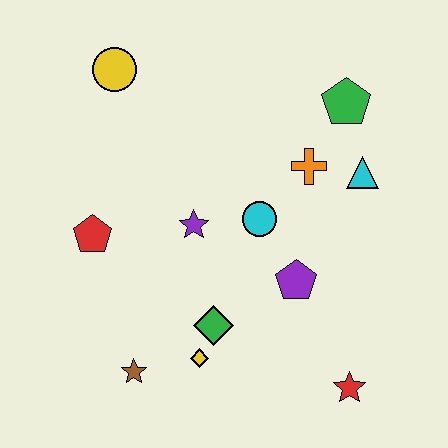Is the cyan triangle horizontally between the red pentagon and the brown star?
No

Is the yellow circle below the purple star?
No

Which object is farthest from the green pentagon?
The brown star is farthest from the green pentagon.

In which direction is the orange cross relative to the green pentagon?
The orange cross is below the green pentagon.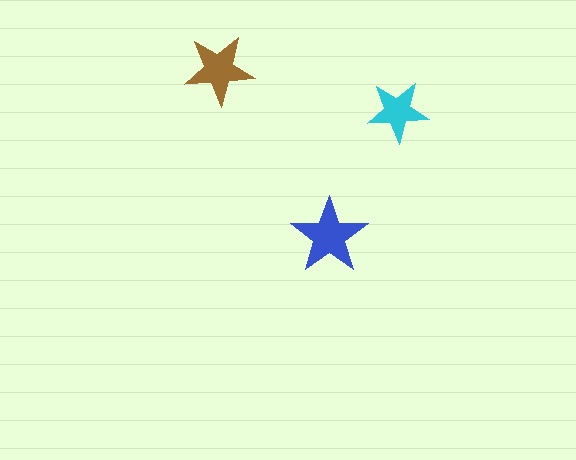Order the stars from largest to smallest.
the blue one, the brown one, the cyan one.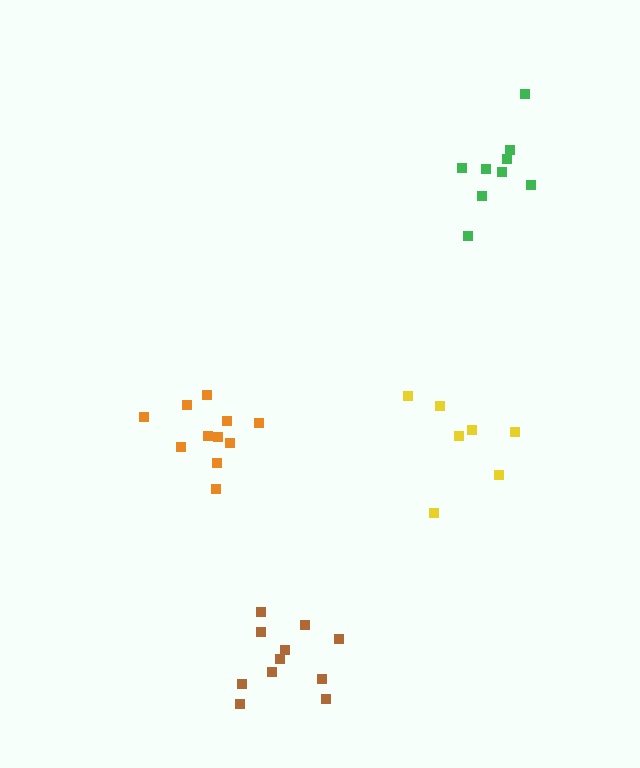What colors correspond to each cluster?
The clusters are colored: orange, green, yellow, brown.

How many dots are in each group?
Group 1: 11 dots, Group 2: 9 dots, Group 3: 7 dots, Group 4: 11 dots (38 total).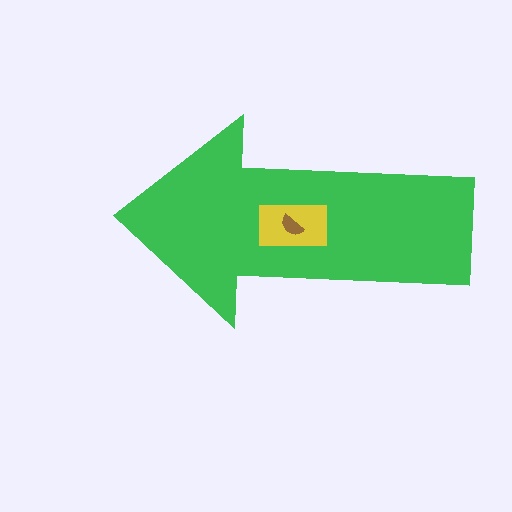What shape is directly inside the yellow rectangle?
The brown semicircle.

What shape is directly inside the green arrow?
The yellow rectangle.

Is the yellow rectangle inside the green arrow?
Yes.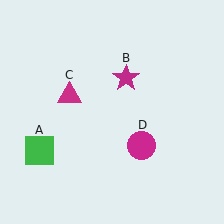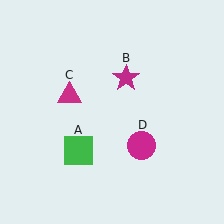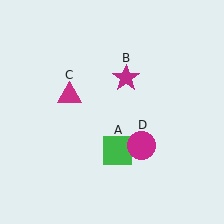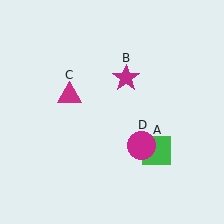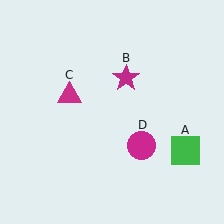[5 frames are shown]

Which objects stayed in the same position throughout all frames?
Magenta star (object B) and magenta triangle (object C) and magenta circle (object D) remained stationary.